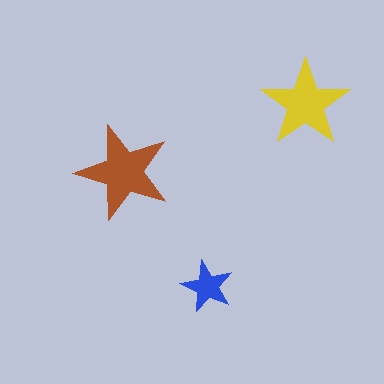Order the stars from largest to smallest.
the brown one, the yellow one, the blue one.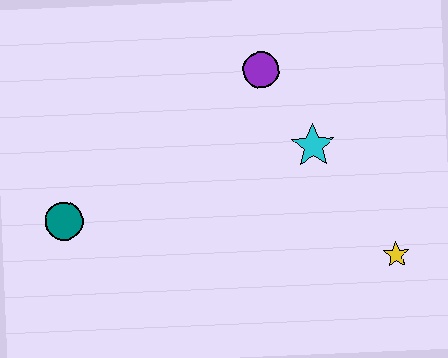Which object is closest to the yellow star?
The cyan star is closest to the yellow star.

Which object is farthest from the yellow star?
The teal circle is farthest from the yellow star.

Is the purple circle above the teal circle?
Yes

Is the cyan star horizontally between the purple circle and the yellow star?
Yes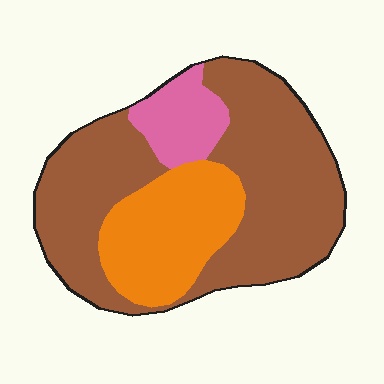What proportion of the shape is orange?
Orange takes up between a quarter and a half of the shape.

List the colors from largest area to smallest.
From largest to smallest: brown, orange, pink.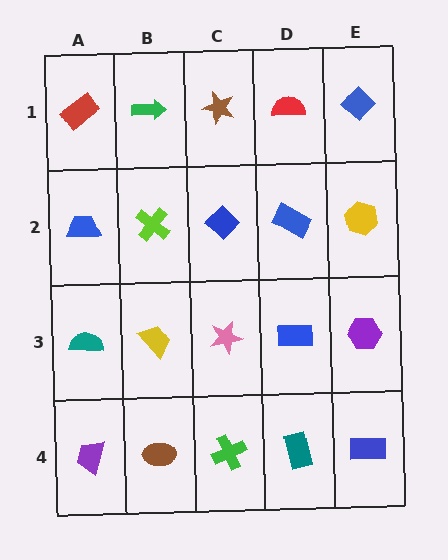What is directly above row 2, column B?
A green arrow.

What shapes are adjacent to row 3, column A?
A blue trapezoid (row 2, column A), a purple trapezoid (row 4, column A), a yellow trapezoid (row 3, column B).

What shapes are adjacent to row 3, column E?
A yellow hexagon (row 2, column E), a blue rectangle (row 4, column E), a blue rectangle (row 3, column D).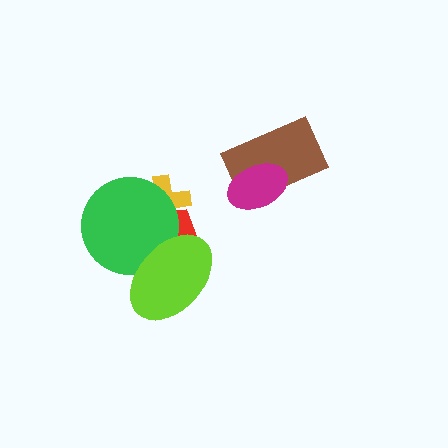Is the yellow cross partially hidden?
Yes, it is partially covered by another shape.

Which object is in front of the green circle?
The lime ellipse is in front of the green circle.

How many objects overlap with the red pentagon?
3 objects overlap with the red pentagon.